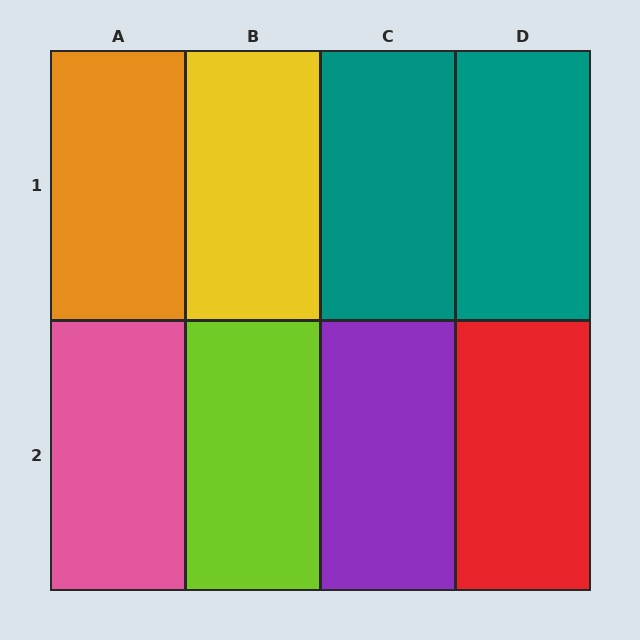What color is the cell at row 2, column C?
Purple.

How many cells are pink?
1 cell is pink.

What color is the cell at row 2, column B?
Lime.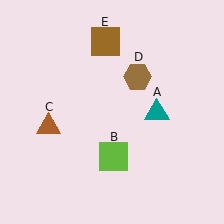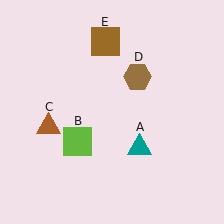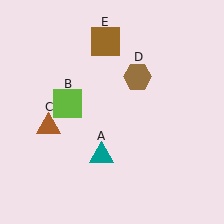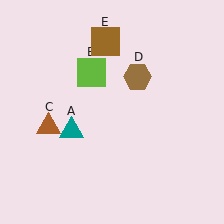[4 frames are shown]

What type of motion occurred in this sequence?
The teal triangle (object A), lime square (object B) rotated clockwise around the center of the scene.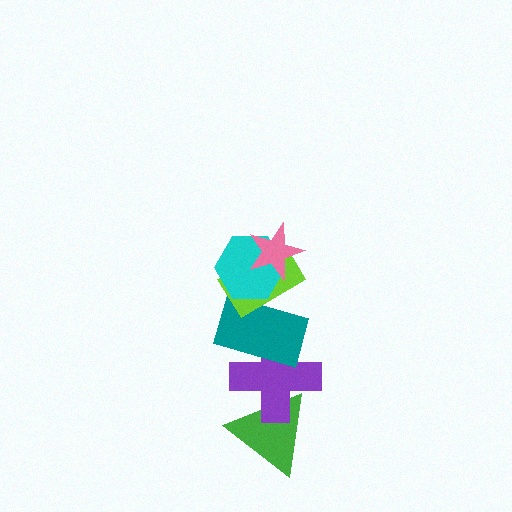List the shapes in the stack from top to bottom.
From top to bottom: the pink star, the cyan hexagon, the lime rectangle, the teal rectangle, the purple cross, the green triangle.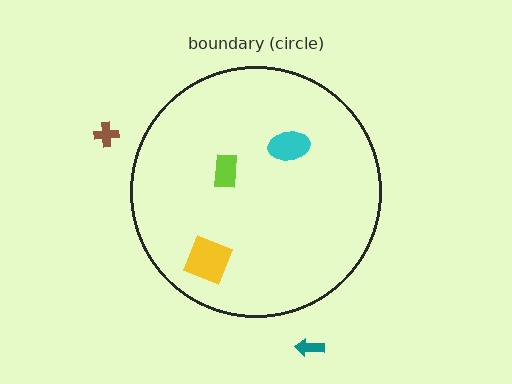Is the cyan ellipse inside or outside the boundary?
Inside.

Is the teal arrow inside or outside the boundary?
Outside.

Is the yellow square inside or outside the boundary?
Inside.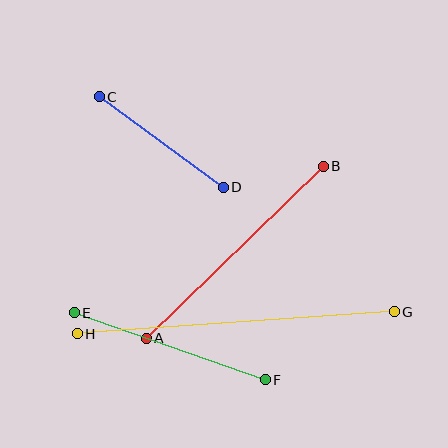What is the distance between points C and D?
The distance is approximately 153 pixels.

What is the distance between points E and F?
The distance is approximately 202 pixels.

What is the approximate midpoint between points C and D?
The midpoint is at approximately (161, 142) pixels.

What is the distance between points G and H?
The distance is approximately 318 pixels.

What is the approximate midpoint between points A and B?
The midpoint is at approximately (235, 252) pixels.